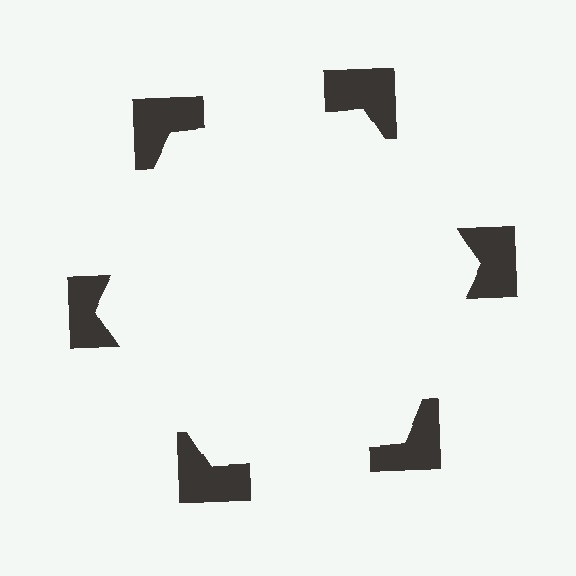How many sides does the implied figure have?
6 sides.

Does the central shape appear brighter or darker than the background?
It typically appears slightly brighter than the background, even though no actual brightness change is drawn.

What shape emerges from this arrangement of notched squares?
An illusory hexagon — its edges are inferred from the aligned wedge cuts in the notched squares, not physically drawn.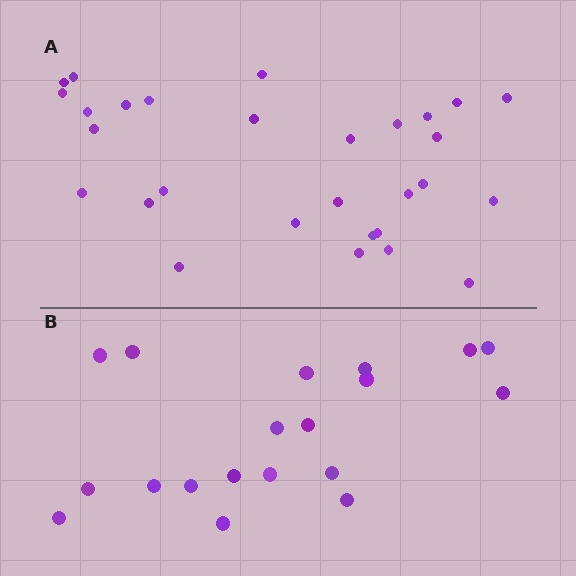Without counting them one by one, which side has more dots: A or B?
Region A (the top region) has more dots.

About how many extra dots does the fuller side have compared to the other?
Region A has roughly 10 or so more dots than region B.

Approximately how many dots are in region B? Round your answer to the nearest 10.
About 20 dots. (The exact count is 19, which rounds to 20.)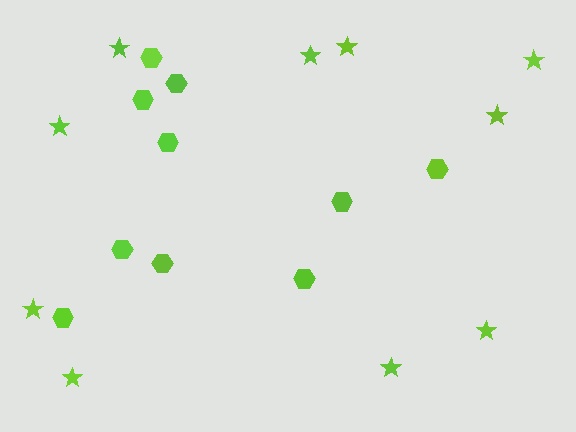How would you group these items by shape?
There are 2 groups: one group of stars (10) and one group of hexagons (10).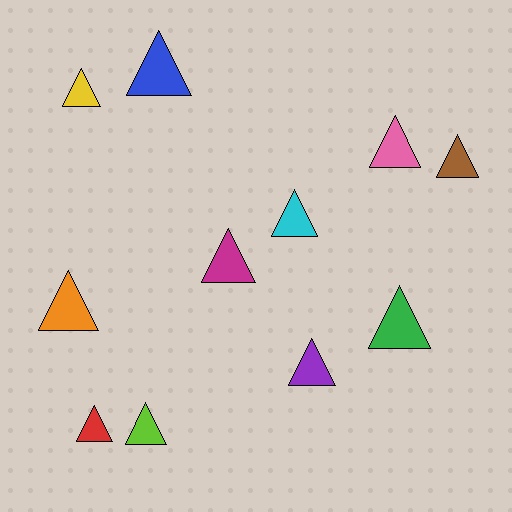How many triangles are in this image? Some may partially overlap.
There are 11 triangles.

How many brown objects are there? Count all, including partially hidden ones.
There is 1 brown object.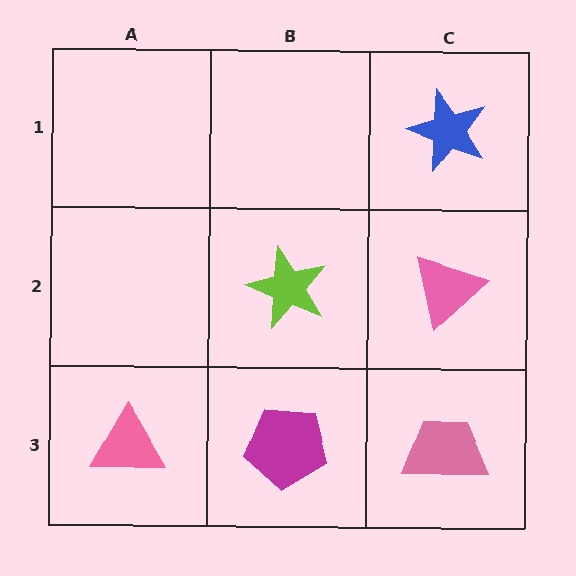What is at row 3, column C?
A pink trapezoid.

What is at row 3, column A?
A pink triangle.